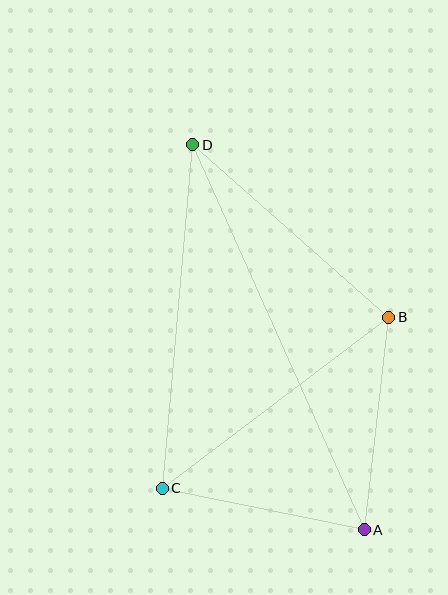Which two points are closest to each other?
Points A and C are closest to each other.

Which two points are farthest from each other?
Points A and D are farthest from each other.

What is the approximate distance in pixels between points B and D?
The distance between B and D is approximately 261 pixels.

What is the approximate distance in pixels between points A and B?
The distance between A and B is approximately 214 pixels.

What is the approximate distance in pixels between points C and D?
The distance between C and D is approximately 345 pixels.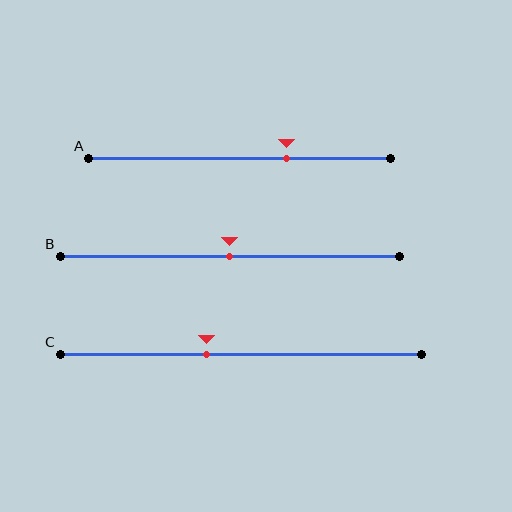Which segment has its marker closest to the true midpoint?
Segment B has its marker closest to the true midpoint.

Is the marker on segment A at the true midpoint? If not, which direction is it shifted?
No, the marker on segment A is shifted to the right by about 16% of the segment length.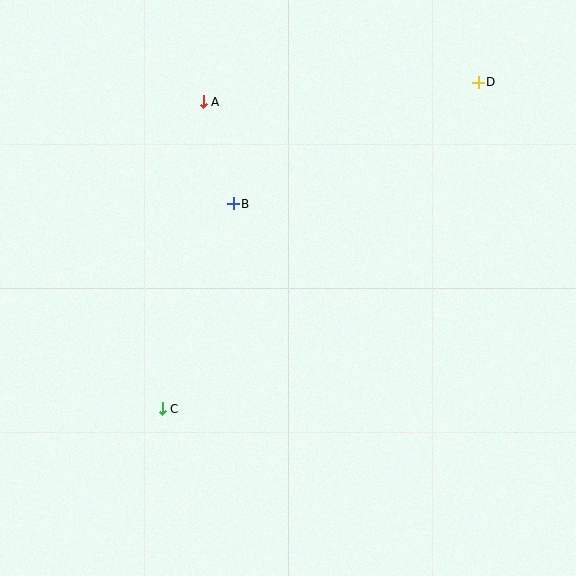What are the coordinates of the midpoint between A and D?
The midpoint between A and D is at (341, 92).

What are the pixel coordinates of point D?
Point D is at (478, 82).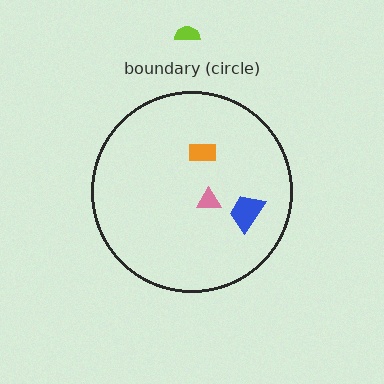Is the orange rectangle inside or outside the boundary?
Inside.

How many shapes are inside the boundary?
3 inside, 1 outside.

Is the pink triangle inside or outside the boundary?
Inside.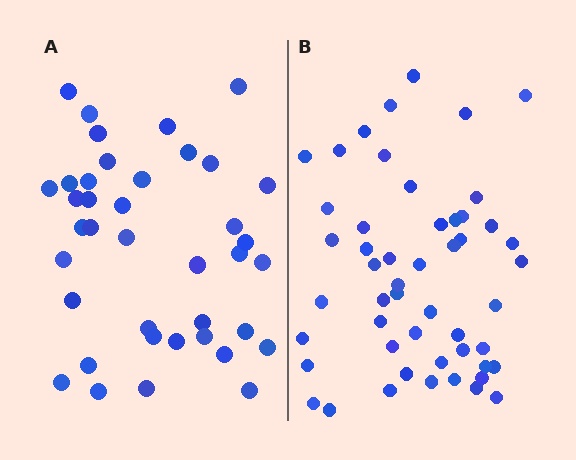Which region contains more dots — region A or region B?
Region B (the right region) has more dots.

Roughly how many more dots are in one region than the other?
Region B has roughly 12 or so more dots than region A.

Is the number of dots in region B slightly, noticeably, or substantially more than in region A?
Region B has noticeably more, but not dramatically so. The ratio is roughly 1.3 to 1.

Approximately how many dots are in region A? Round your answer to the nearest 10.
About 40 dots. (The exact count is 39, which rounds to 40.)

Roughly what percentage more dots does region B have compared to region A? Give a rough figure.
About 30% more.